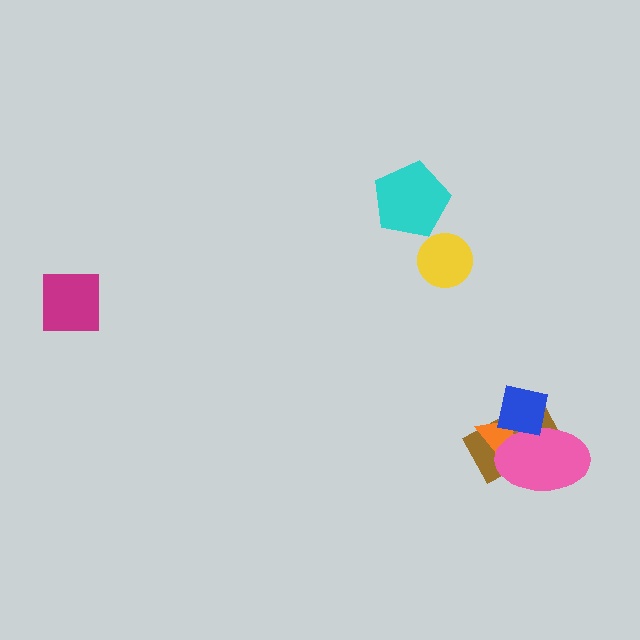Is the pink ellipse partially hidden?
Yes, it is partially covered by another shape.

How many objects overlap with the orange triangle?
3 objects overlap with the orange triangle.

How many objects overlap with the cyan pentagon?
0 objects overlap with the cyan pentagon.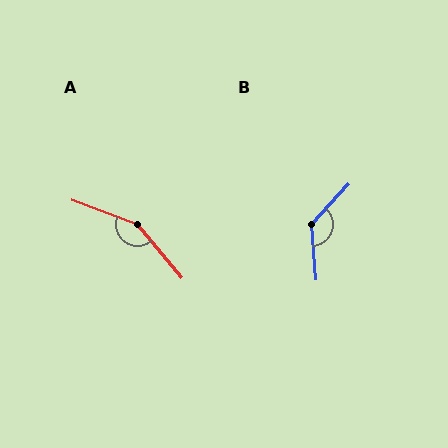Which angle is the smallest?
B, at approximately 133 degrees.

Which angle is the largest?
A, at approximately 150 degrees.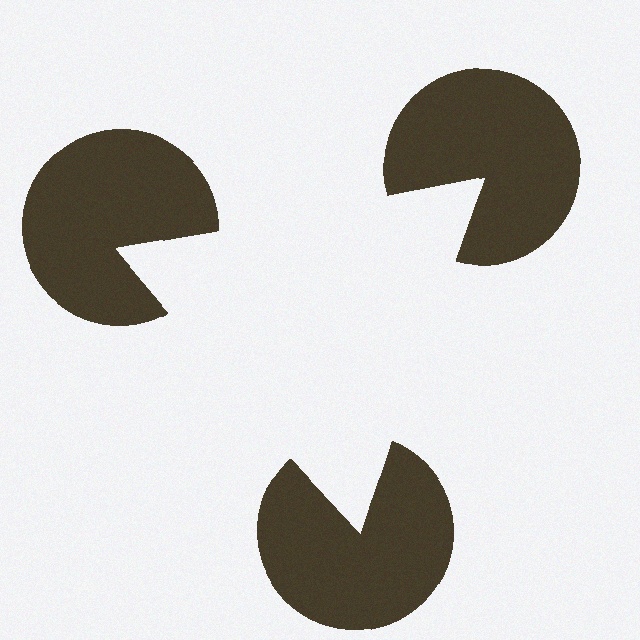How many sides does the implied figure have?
3 sides.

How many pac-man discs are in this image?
There are 3 — one at each vertex of the illusory triangle.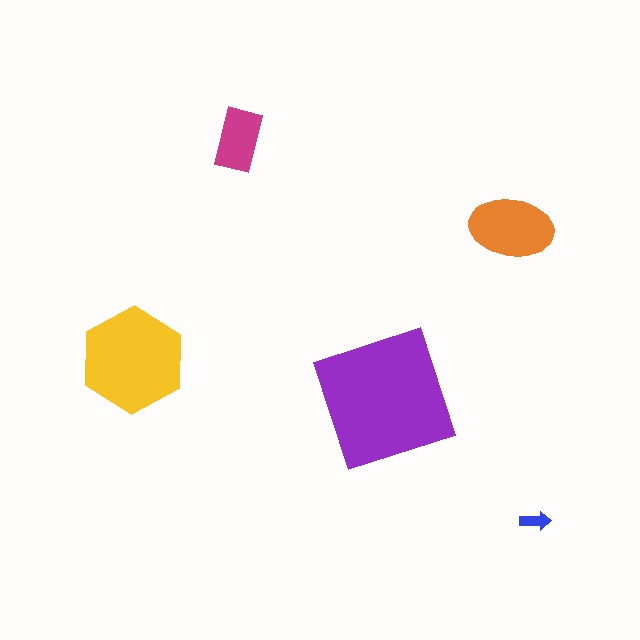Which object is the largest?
The purple square.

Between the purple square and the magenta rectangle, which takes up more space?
The purple square.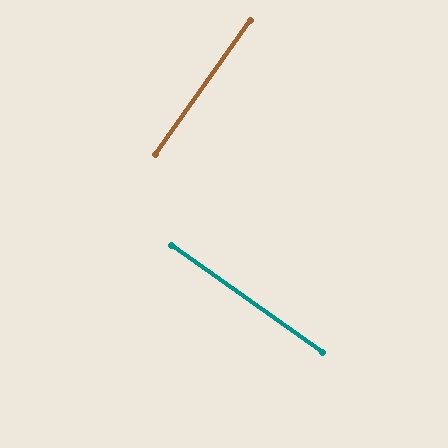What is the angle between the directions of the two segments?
Approximately 90 degrees.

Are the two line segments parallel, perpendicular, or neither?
Perpendicular — they meet at approximately 90°.